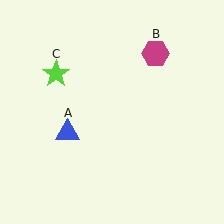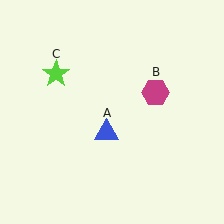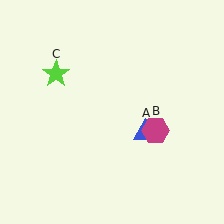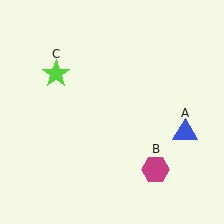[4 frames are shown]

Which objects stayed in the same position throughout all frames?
Lime star (object C) remained stationary.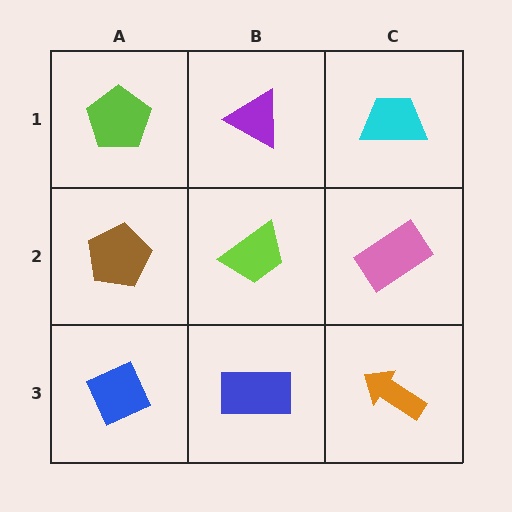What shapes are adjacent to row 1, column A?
A brown pentagon (row 2, column A), a purple triangle (row 1, column B).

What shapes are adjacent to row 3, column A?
A brown pentagon (row 2, column A), a blue rectangle (row 3, column B).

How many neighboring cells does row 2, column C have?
3.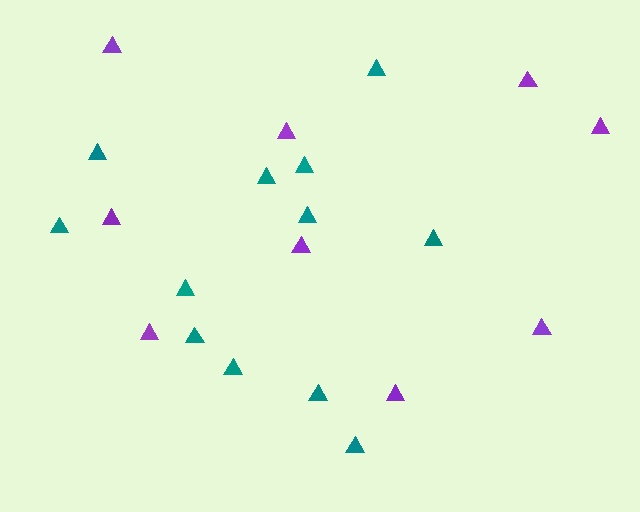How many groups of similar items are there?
There are 2 groups: one group of teal triangles (12) and one group of purple triangles (9).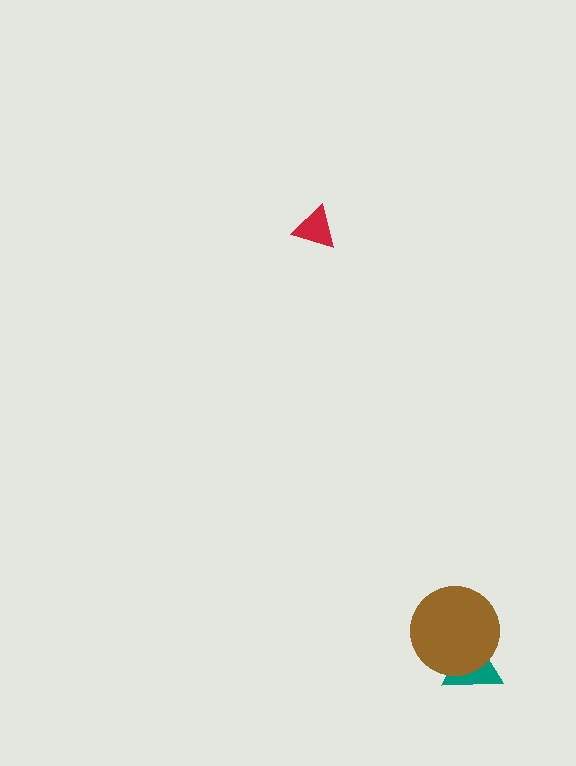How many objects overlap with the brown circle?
1 object overlaps with the brown circle.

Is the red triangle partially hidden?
No, no other shape covers it.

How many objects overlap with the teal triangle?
1 object overlaps with the teal triangle.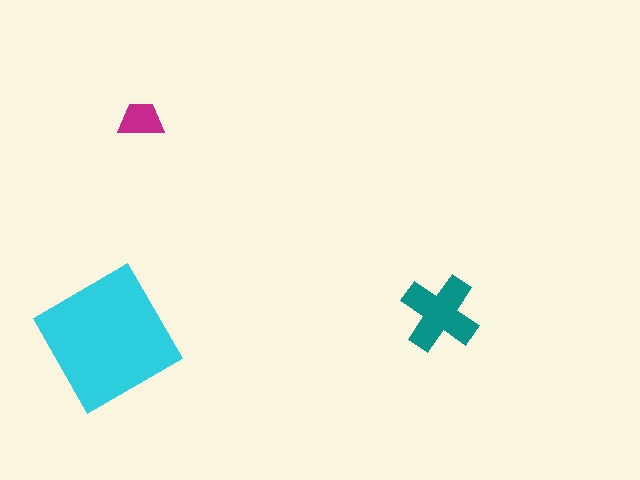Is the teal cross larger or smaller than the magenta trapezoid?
Larger.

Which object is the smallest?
The magenta trapezoid.